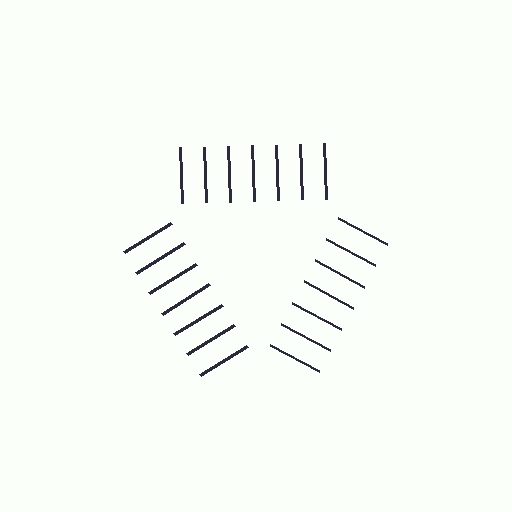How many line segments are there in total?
21 — 7 along each of the 3 edges.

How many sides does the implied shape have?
3 sides — the line-ends trace a triangle.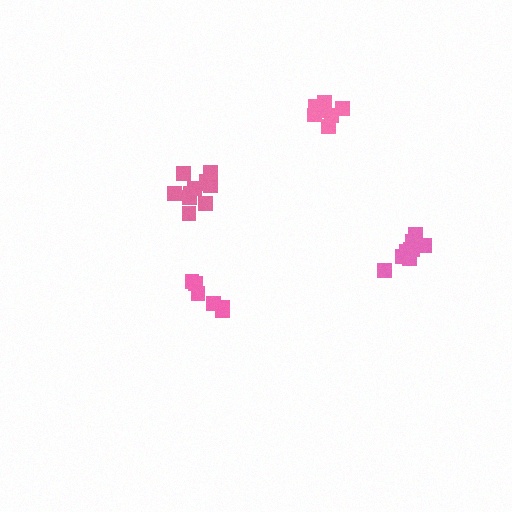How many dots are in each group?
Group 1: 6 dots, Group 2: 8 dots, Group 3: 11 dots, Group 4: 11 dots (36 total).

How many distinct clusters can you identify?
There are 4 distinct clusters.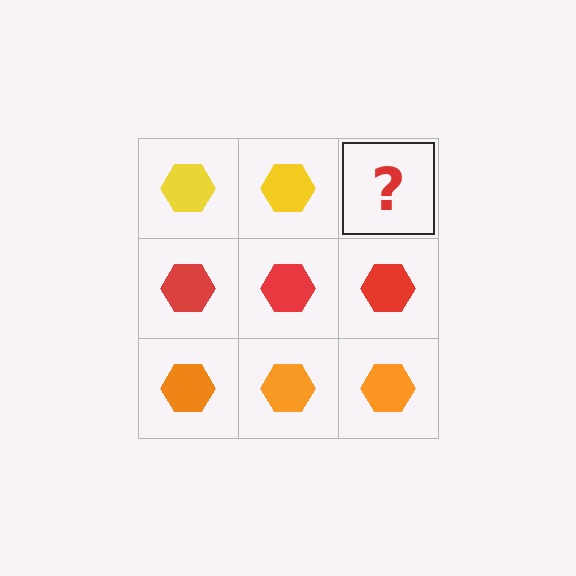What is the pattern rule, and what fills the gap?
The rule is that each row has a consistent color. The gap should be filled with a yellow hexagon.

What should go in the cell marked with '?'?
The missing cell should contain a yellow hexagon.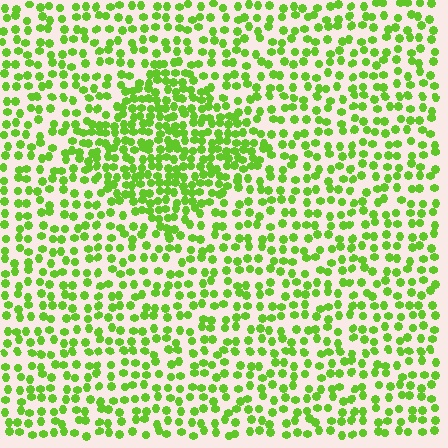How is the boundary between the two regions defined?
The boundary is defined by a change in element density (approximately 1.8x ratio). All elements are the same color, size, and shape.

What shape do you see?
I see a diamond.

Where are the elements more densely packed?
The elements are more densely packed inside the diamond boundary.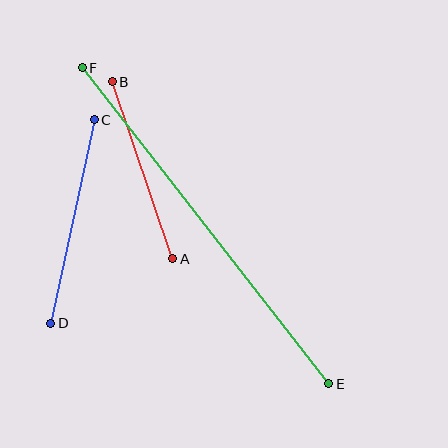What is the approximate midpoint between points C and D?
The midpoint is at approximately (73, 222) pixels.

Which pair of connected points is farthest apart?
Points E and F are farthest apart.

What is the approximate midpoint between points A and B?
The midpoint is at approximately (142, 170) pixels.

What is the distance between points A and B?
The distance is approximately 187 pixels.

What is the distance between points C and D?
The distance is approximately 208 pixels.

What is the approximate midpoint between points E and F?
The midpoint is at approximately (205, 226) pixels.